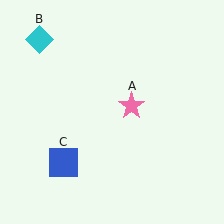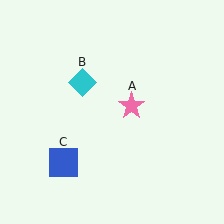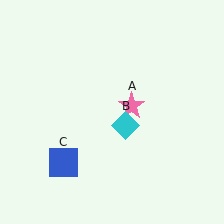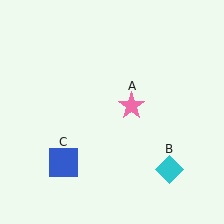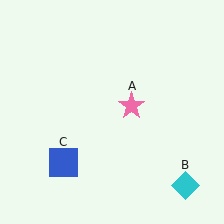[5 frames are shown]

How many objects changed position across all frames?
1 object changed position: cyan diamond (object B).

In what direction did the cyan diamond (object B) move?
The cyan diamond (object B) moved down and to the right.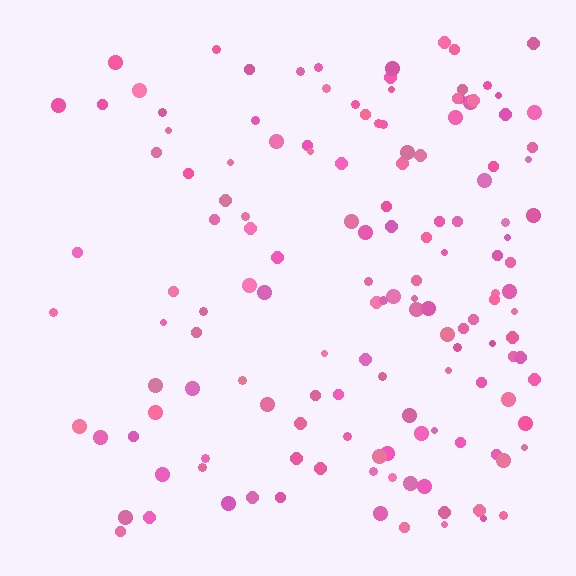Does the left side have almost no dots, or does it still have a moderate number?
Still a moderate number, just noticeably fewer than the right.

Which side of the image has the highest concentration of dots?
The right.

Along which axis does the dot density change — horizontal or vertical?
Horizontal.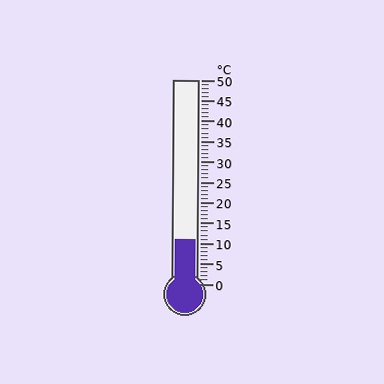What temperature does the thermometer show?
The thermometer shows approximately 11°C.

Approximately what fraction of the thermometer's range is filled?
The thermometer is filled to approximately 20% of its range.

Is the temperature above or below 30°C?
The temperature is below 30°C.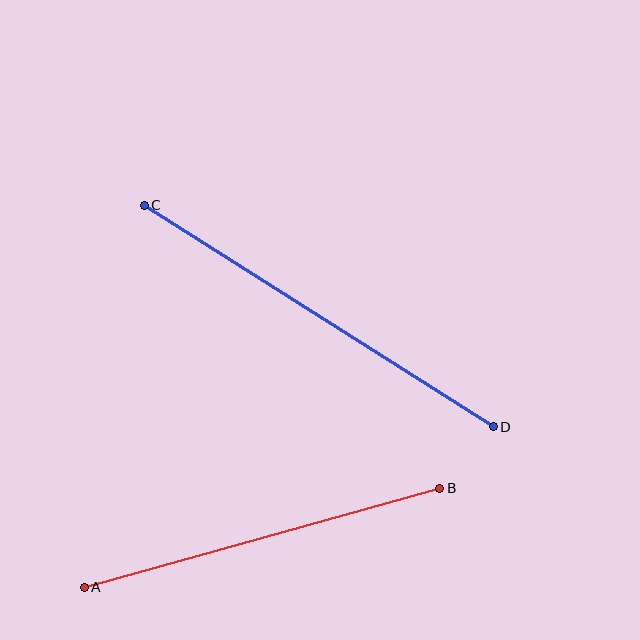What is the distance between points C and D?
The distance is approximately 413 pixels.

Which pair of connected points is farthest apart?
Points C and D are farthest apart.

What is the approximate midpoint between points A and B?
The midpoint is at approximately (262, 538) pixels.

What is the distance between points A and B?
The distance is approximately 369 pixels.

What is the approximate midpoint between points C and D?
The midpoint is at approximately (319, 316) pixels.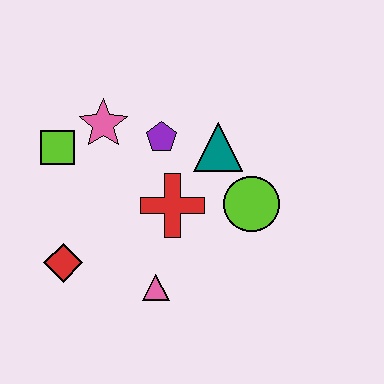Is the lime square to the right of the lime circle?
No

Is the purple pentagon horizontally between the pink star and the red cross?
Yes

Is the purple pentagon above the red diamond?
Yes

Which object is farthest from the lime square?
The lime circle is farthest from the lime square.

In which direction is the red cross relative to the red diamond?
The red cross is to the right of the red diamond.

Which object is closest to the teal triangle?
The purple pentagon is closest to the teal triangle.